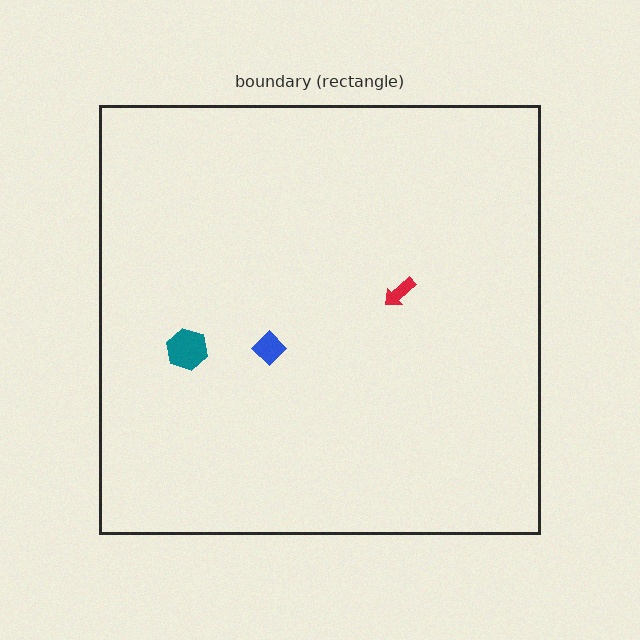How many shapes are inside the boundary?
3 inside, 0 outside.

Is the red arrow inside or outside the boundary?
Inside.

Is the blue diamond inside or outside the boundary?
Inside.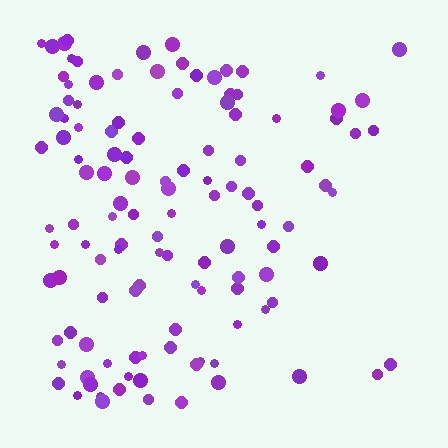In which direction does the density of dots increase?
From right to left, with the left side densest.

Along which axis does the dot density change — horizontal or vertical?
Horizontal.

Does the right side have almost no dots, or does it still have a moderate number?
Still a moderate number, just noticeably fewer than the left.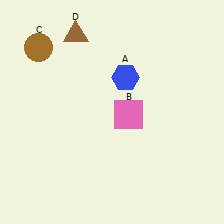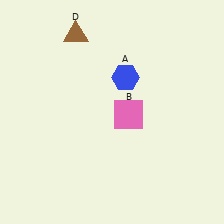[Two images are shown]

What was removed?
The brown circle (C) was removed in Image 2.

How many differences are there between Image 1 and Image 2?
There is 1 difference between the two images.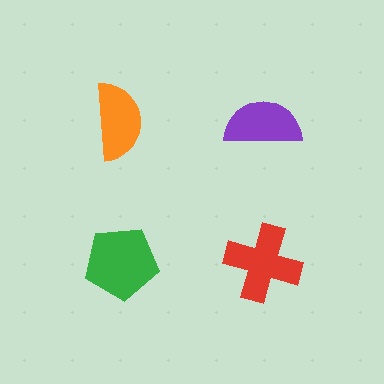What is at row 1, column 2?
A purple semicircle.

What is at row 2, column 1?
A green pentagon.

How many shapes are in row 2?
2 shapes.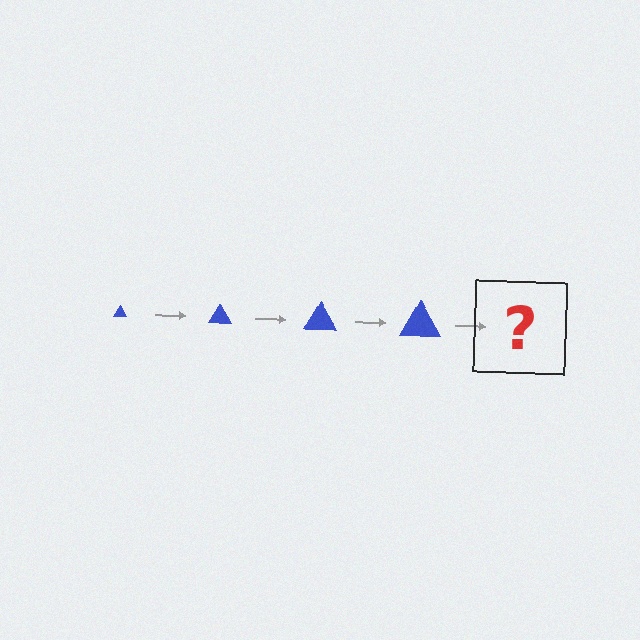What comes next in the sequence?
The next element should be a blue triangle, larger than the previous one.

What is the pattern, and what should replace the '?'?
The pattern is that the triangle gets progressively larger each step. The '?' should be a blue triangle, larger than the previous one.